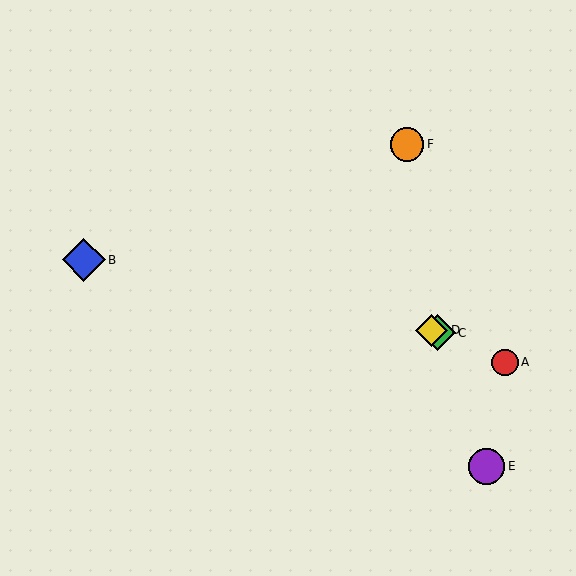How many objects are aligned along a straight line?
3 objects (A, C, D) are aligned along a straight line.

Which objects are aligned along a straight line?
Objects A, C, D are aligned along a straight line.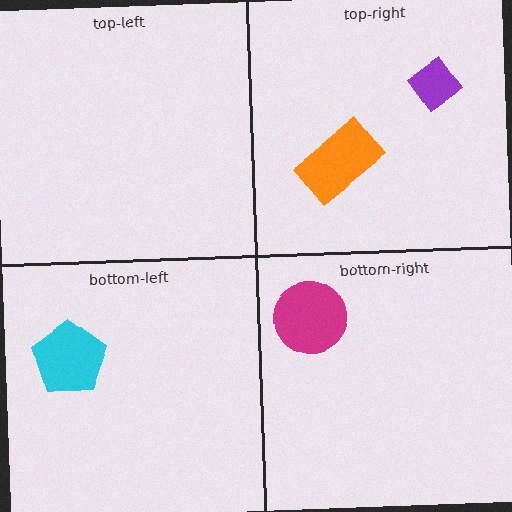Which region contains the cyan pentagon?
The bottom-left region.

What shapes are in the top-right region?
The orange rectangle, the purple diamond.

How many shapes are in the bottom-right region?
1.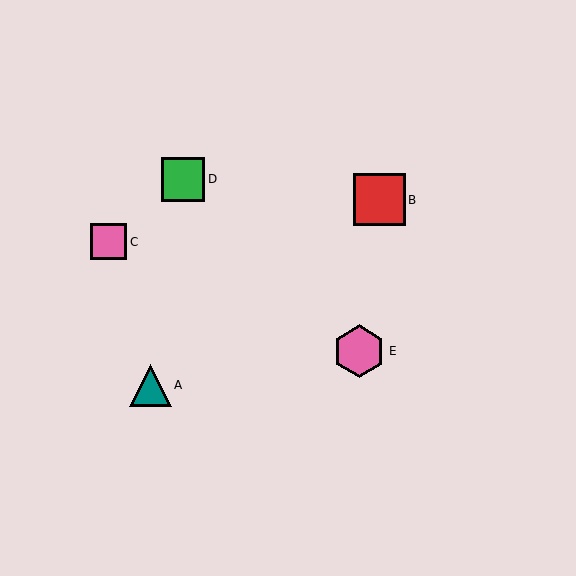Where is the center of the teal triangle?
The center of the teal triangle is at (150, 385).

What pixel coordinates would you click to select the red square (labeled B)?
Click at (379, 200) to select the red square B.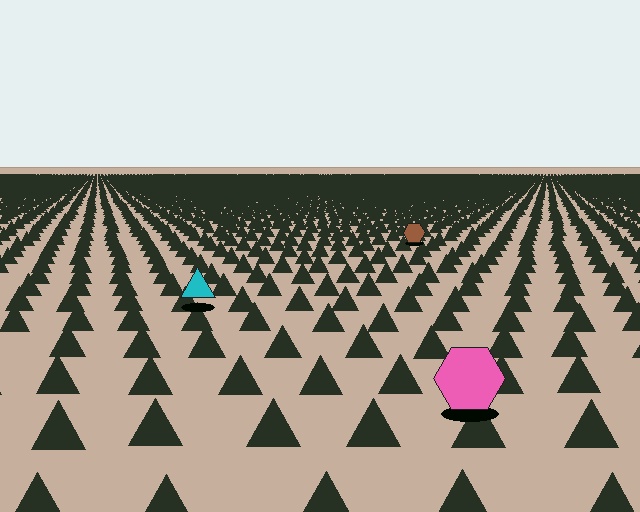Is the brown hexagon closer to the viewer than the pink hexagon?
No. The pink hexagon is closer — you can tell from the texture gradient: the ground texture is coarser near it.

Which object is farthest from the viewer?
The brown hexagon is farthest from the viewer. It appears smaller and the ground texture around it is denser.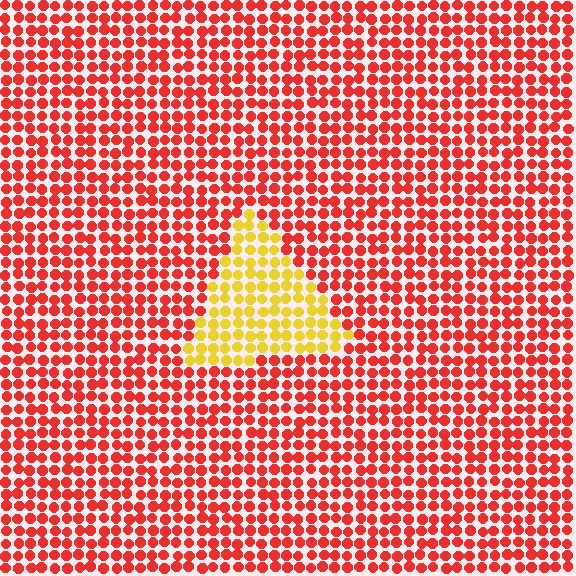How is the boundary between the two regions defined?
The boundary is defined purely by a slight shift in hue (about 53 degrees). Spacing, size, and orientation are identical on both sides.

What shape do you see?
I see a triangle.